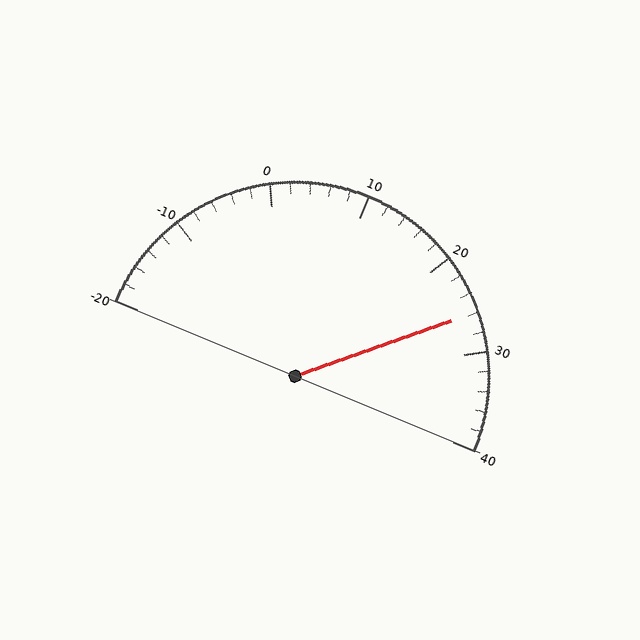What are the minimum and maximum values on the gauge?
The gauge ranges from -20 to 40.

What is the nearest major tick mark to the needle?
The nearest major tick mark is 30.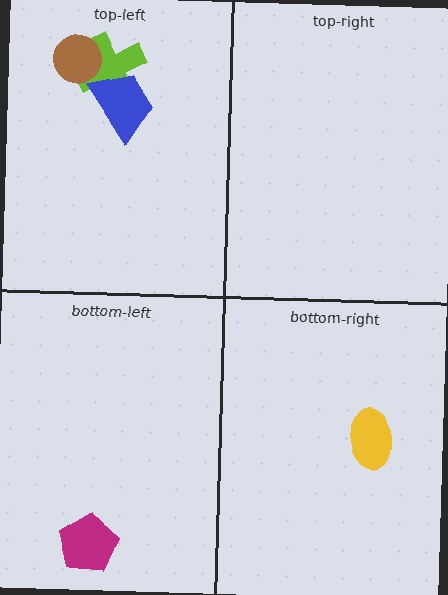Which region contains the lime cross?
The top-left region.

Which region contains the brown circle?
The top-left region.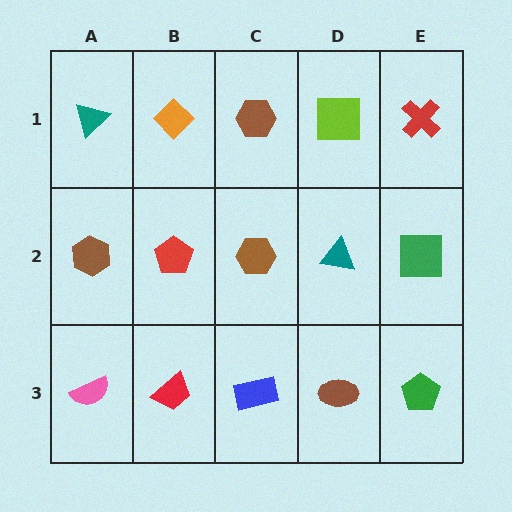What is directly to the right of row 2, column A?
A red pentagon.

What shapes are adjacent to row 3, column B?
A red pentagon (row 2, column B), a pink semicircle (row 3, column A), a blue rectangle (row 3, column C).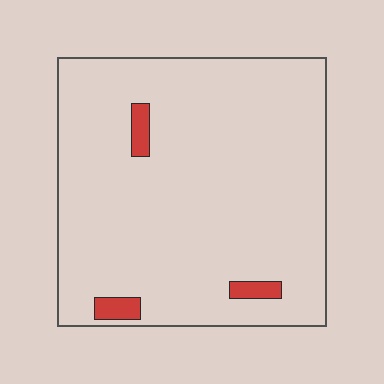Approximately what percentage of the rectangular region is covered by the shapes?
Approximately 5%.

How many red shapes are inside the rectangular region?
3.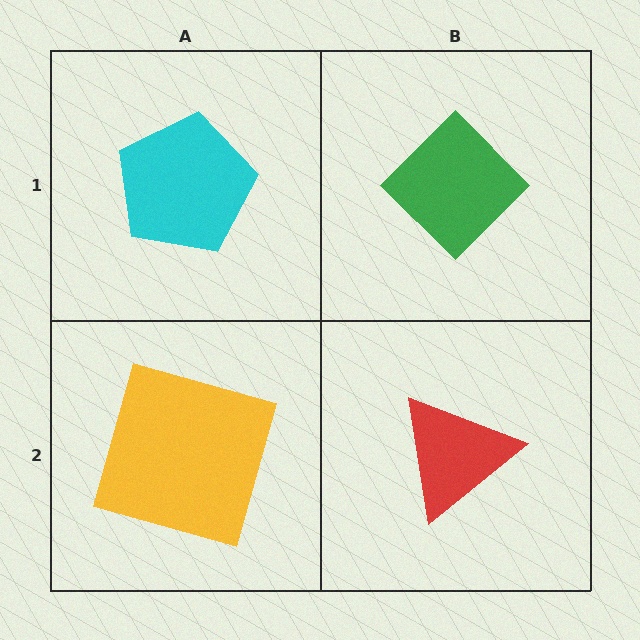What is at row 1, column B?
A green diamond.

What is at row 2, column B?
A red triangle.